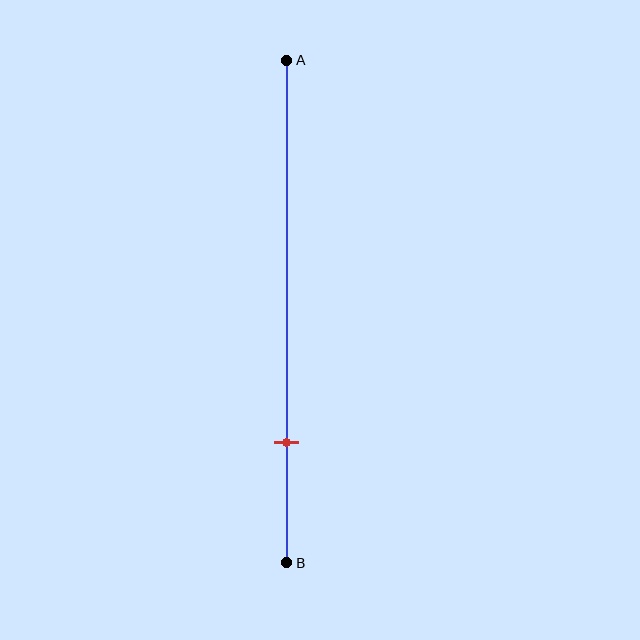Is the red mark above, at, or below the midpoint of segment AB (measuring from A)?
The red mark is below the midpoint of segment AB.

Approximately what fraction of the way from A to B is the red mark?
The red mark is approximately 75% of the way from A to B.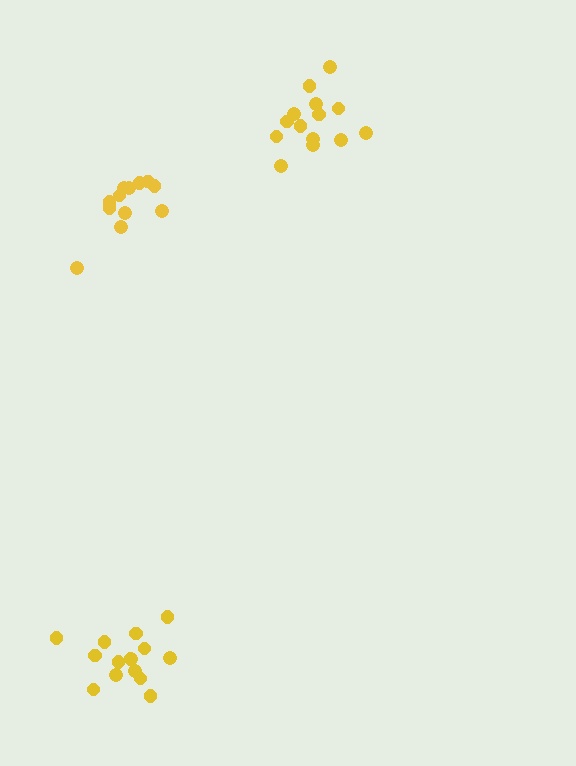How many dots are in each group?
Group 1: 12 dots, Group 2: 15 dots, Group 3: 14 dots (41 total).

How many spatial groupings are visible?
There are 3 spatial groupings.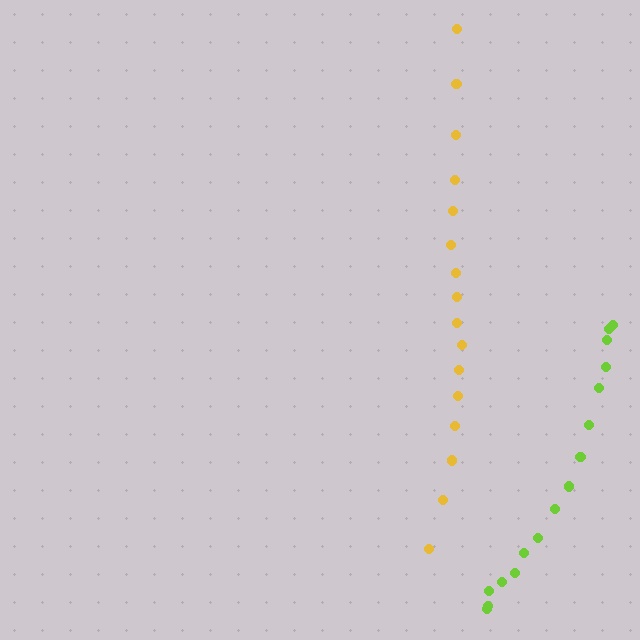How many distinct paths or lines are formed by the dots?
There are 2 distinct paths.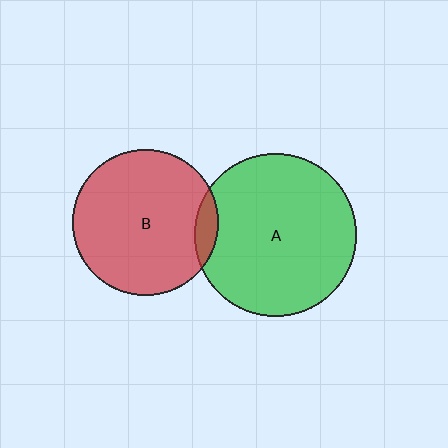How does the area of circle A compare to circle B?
Approximately 1.2 times.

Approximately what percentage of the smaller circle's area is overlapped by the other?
Approximately 10%.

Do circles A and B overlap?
Yes.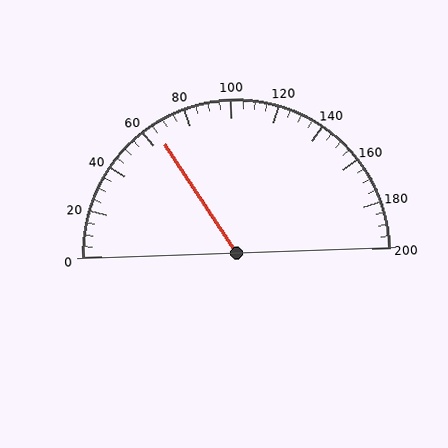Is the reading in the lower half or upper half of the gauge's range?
The reading is in the lower half of the range (0 to 200).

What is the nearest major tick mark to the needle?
The nearest major tick mark is 60.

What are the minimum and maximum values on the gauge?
The gauge ranges from 0 to 200.